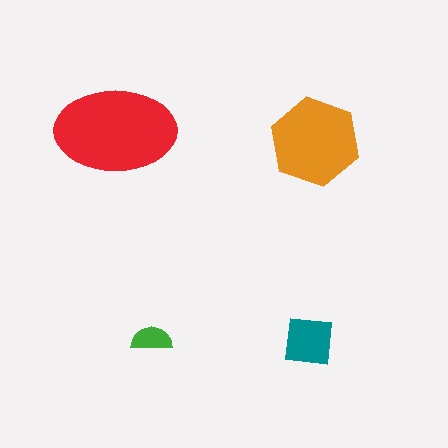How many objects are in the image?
There are 4 objects in the image.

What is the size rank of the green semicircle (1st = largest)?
4th.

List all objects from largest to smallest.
The red ellipse, the orange hexagon, the teal square, the green semicircle.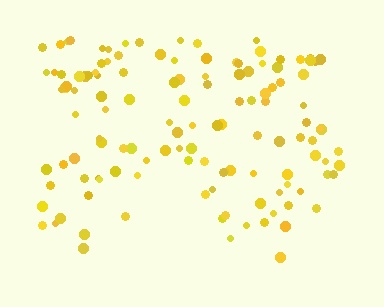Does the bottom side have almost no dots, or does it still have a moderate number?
Still a moderate number, just noticeably fewer than the top.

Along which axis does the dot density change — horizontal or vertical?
Vertical.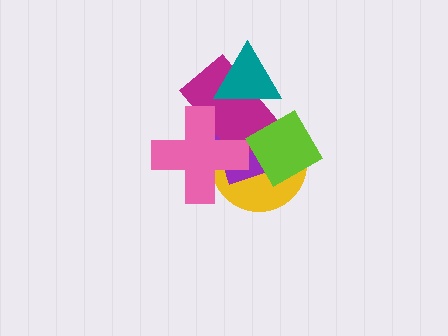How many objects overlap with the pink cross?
3 objects overlap with the pink cross.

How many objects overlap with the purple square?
4 objects overlap with the purple square.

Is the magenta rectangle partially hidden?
Yes, it is partially covered by another shape.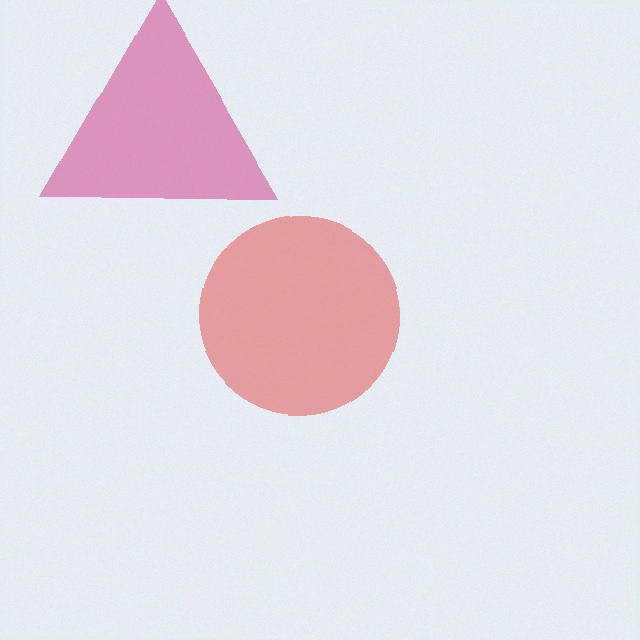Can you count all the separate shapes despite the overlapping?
Yes, there are 2 separate shapes.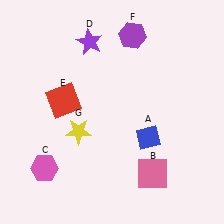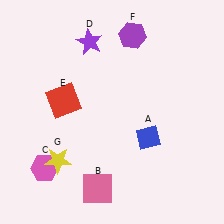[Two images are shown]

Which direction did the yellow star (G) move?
The yellow star (G) moved down.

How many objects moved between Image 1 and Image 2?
2 objects moved between the two images.